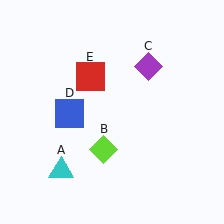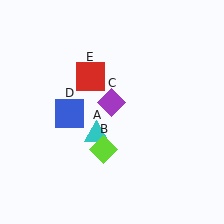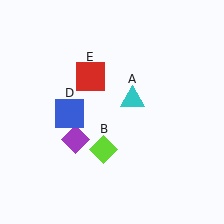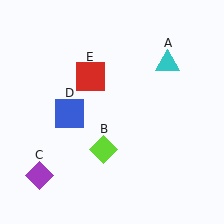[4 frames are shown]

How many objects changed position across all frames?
2 objects changed position: cyan triangle (object A), purple diamond (object C).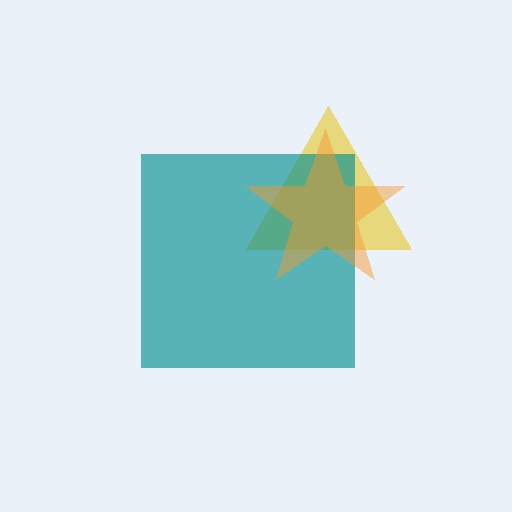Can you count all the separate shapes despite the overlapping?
Yes, there are 3 separate shapes.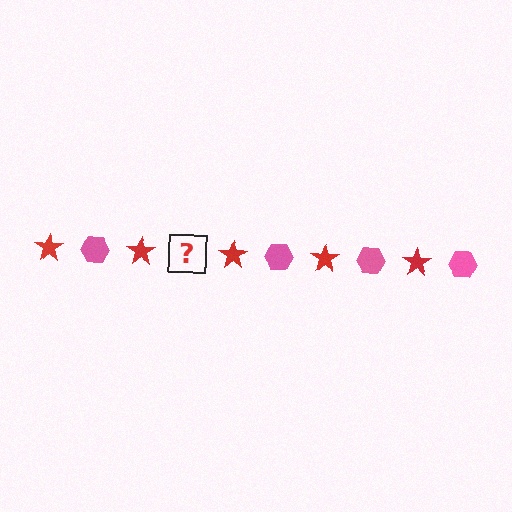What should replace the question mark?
The question mark should be replaced with a pink hexagon.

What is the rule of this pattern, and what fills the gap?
The rule is that the pattern alternates between red star and pink hexagon. The gap should be filled with a pink hexagon.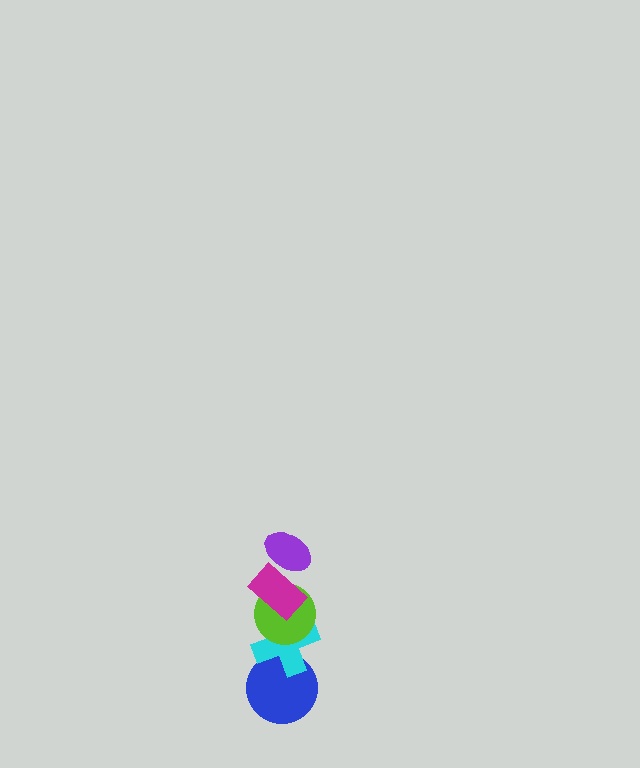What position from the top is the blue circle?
The blue circle is 5th from the top.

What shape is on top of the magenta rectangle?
The purple ellipse is on top of the magenta rectangle.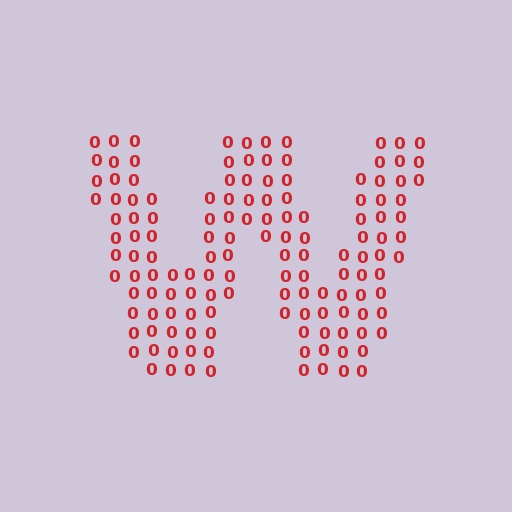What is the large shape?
The large shape is the letter W.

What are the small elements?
The small elements are digit 0's.